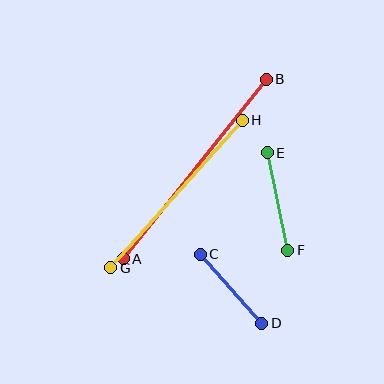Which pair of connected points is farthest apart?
Points A and B are farthest apart.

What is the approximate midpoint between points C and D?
The midpoint is at approximately (231, 289) pixels.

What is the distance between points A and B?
The distance is approximately 230 pixels.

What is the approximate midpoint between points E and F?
The midpoint is at approximately (277, 202) pixels.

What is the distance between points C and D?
The distance is approximately 92 pixels.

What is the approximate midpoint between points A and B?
The midpoint is at approximately (195, 169) pixels.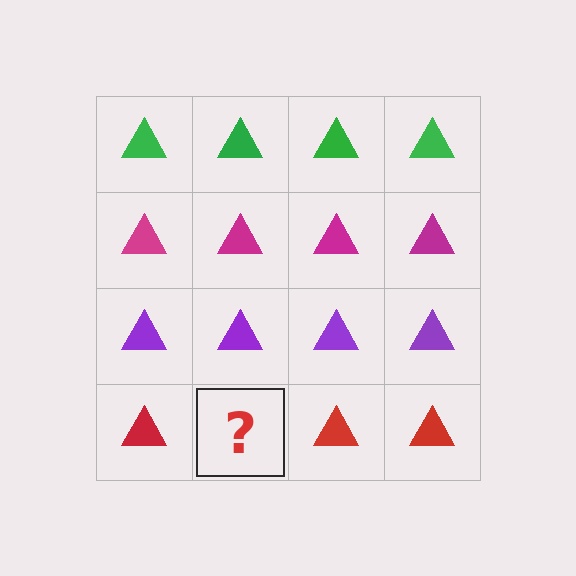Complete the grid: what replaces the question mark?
The question mark should be replaced with a red triangle.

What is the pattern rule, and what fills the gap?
The rule is that each row has a consistent color. The gap should be filled with a red triangle.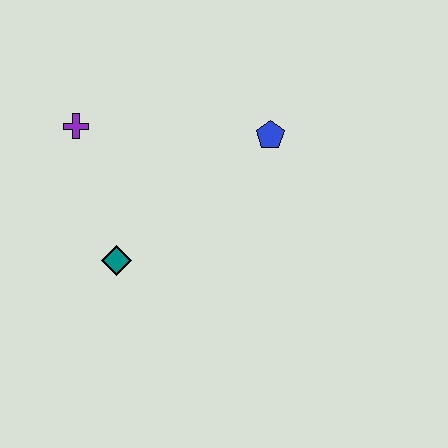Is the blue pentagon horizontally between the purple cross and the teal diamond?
No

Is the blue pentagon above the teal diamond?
Yes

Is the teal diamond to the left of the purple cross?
No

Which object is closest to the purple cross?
The teal diamond is closest to the purple cross.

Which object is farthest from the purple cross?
The blue pentagon is farthest from the purple cross.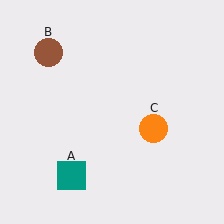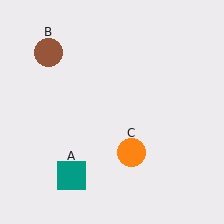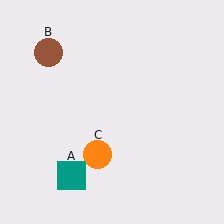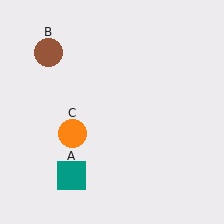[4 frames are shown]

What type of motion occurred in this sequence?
The orange circle (object C) rotated clockwise around the center of the scene.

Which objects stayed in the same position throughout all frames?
Teal square (object A) and brown circle (object B) remained stationary.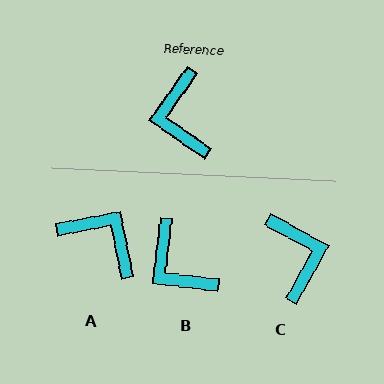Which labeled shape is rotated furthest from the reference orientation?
C, about 174 degrees away.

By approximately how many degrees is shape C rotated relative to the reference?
Approximately 174 degrees clockwise.